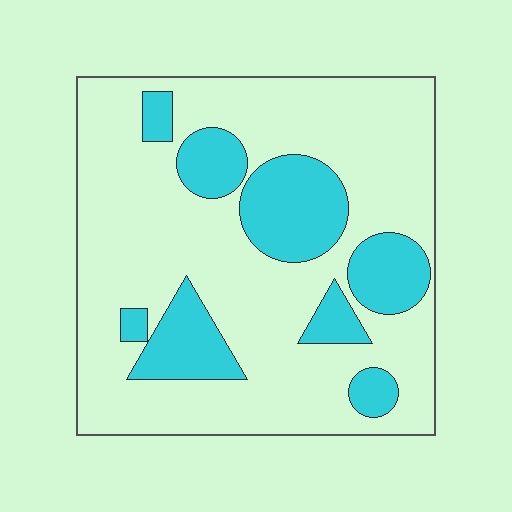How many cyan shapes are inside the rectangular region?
8.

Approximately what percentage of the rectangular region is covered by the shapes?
Approximately 25%.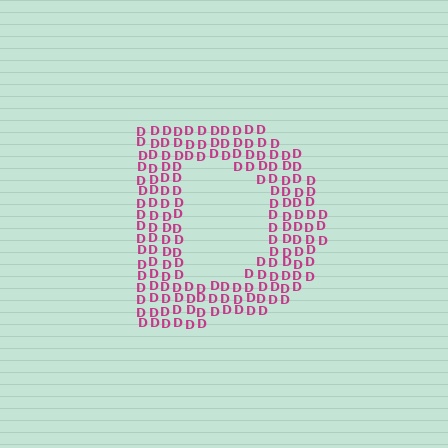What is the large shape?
The large shape is the letter D.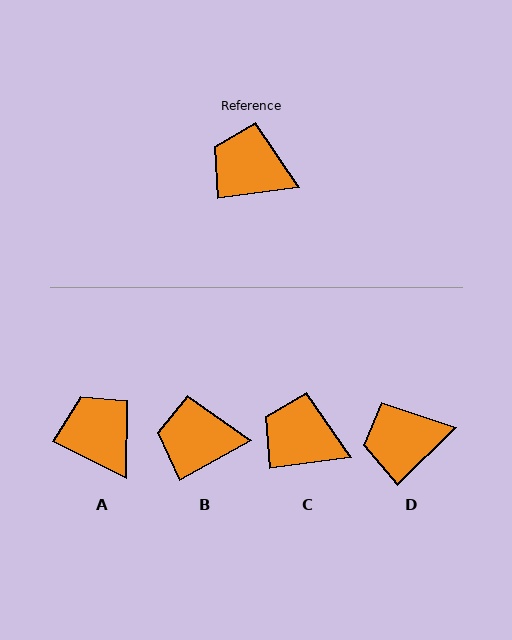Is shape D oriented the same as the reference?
No, it is off by about 37 degrees.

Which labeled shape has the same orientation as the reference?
C.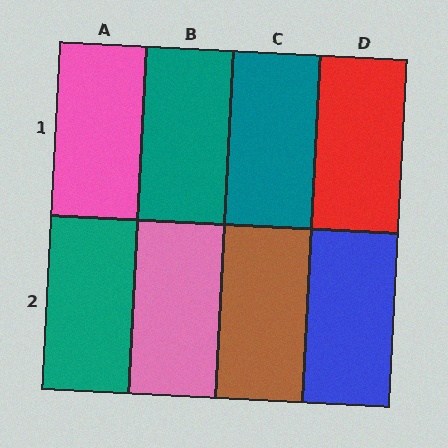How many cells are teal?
3 cells are teal.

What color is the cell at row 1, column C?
Teal.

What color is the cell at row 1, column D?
Red.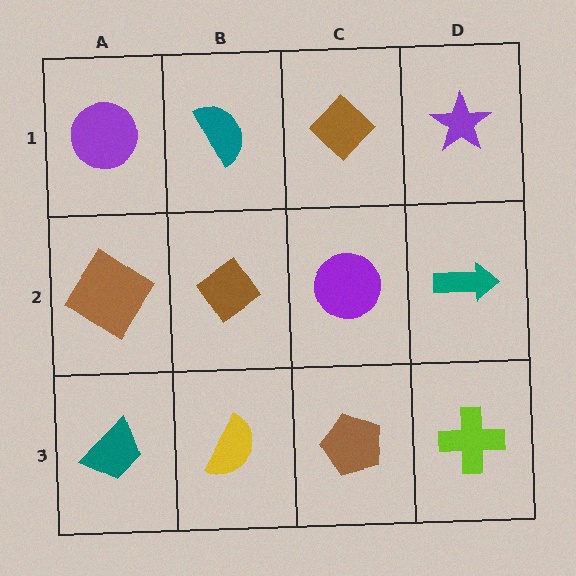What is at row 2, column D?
A teal arrow.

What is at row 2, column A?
A brown diamond.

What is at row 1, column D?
A purple star.